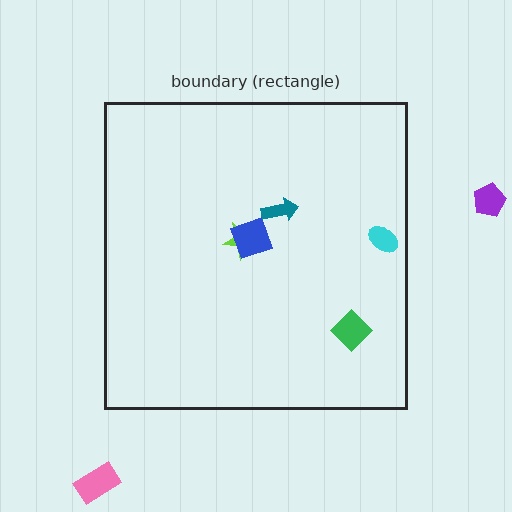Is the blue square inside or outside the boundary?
Inside.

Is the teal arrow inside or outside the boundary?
Inside.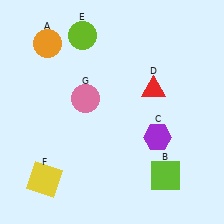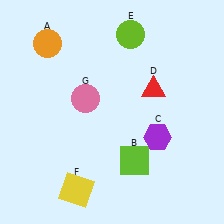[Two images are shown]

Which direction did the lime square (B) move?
The lime square (B) moved left.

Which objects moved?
The objects that moved are: the lime square (B), the lime circle (E), the yellow square (F).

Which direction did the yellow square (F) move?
The yellow square (F) moved right.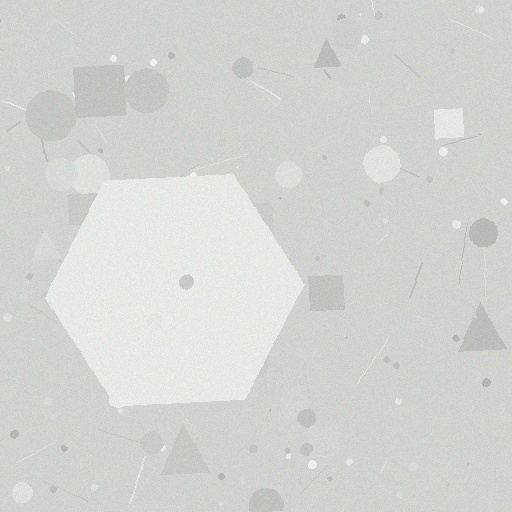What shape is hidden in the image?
A hexagon is hidden in the image.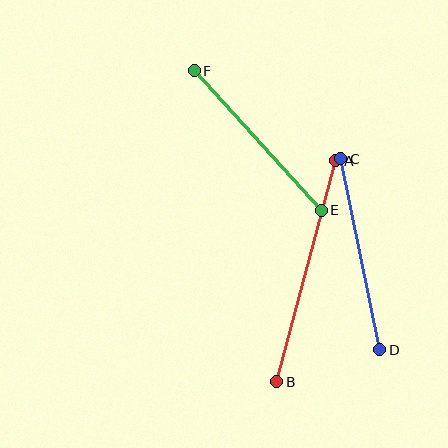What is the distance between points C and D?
The distance is approximately 195 pixels.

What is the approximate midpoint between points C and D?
The midpoint is at approximately (360, 254) pixels.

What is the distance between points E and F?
The distance is approximately 189 pixels.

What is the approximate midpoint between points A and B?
The midpoint is at approximately (306, 271) pixels.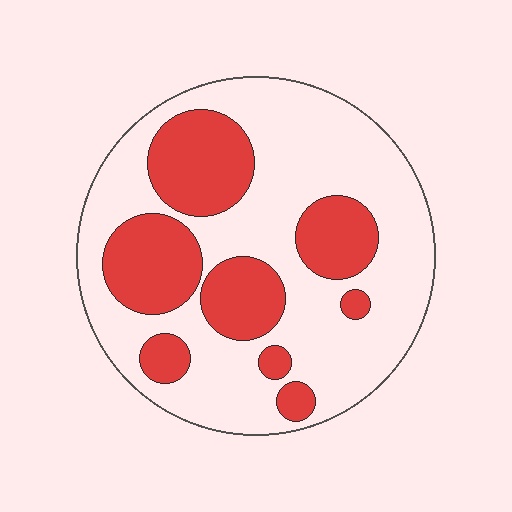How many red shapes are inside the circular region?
8.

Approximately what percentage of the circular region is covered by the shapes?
Approximately 35%.